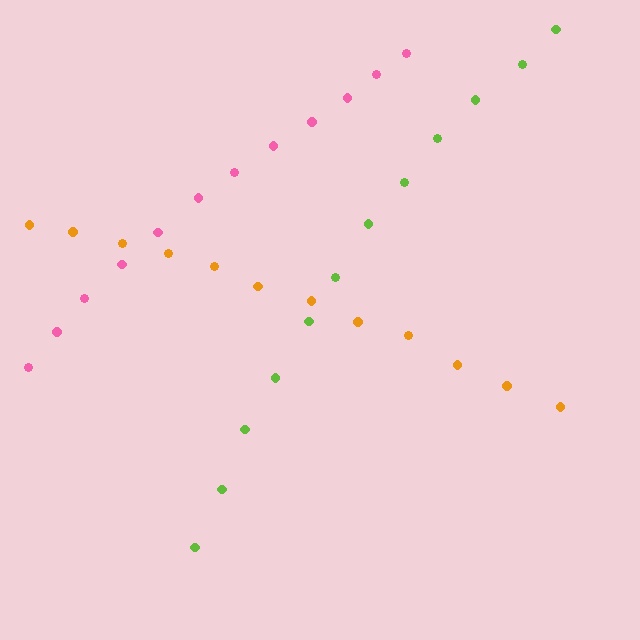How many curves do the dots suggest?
There are 3 distinct paths.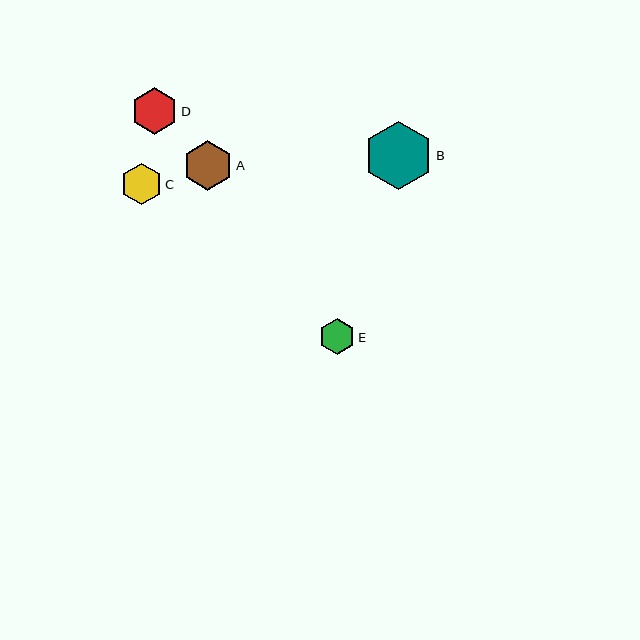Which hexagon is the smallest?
Hexagon E is the smallest with a size of approximately 36 pixels.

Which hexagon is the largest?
Hexagon B is the largest with a size of approximately 68 pixels.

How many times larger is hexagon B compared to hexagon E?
Hexagon B is approximately 1.9 times the size of hexagon E.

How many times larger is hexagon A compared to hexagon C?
Hexagon A is approximately 1.2 times the size of hexagon C.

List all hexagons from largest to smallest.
From largest to smallest: B, A, D, C, E.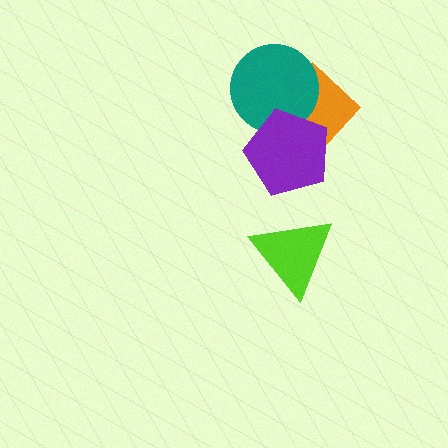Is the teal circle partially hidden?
Yes, it is partially covered by another shape.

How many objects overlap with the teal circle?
2 objects overlap with the teal circle.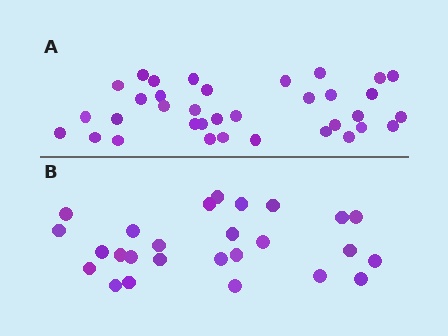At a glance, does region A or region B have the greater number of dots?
Region A (the top region) has more dots.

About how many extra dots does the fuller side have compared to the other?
Region A has roughly 8 or so more dots than region B.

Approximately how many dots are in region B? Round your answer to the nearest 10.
About 30 dots. (The exact count is 26, which rounds to 30.)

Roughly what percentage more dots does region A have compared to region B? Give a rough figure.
About 35% more.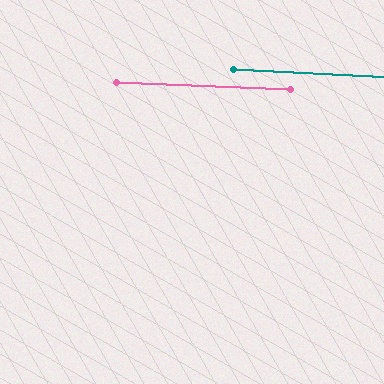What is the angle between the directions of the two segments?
Approximately 0 degrees.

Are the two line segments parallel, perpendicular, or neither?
Parallel — their directions differ by only 0.3°.